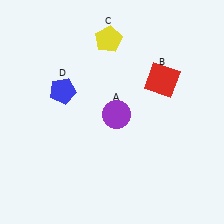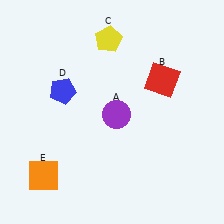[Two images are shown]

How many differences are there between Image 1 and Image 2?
There is 1 difference between the two images.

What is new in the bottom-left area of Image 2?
An orange square (E) was added in the bottom-left area of Image 2.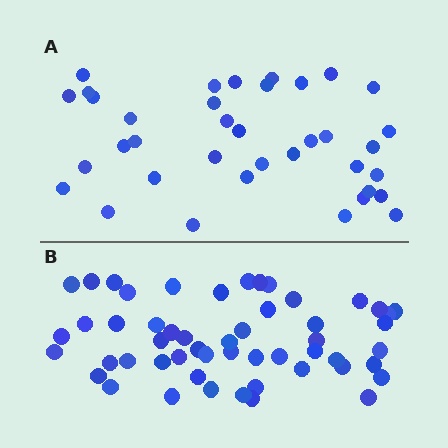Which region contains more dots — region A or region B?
Region B (the bottom region) has more dots.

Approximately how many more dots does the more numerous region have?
Region B has approximately 15 more dots than region A.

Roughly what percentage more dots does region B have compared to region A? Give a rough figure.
About 45% more.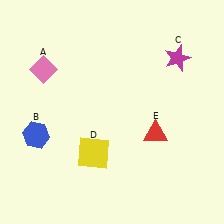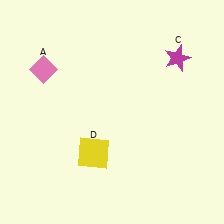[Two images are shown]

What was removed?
The blue hexagon (B), the red triangle (E) were removed in Image 2.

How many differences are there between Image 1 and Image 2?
There are 2 differences between the two images.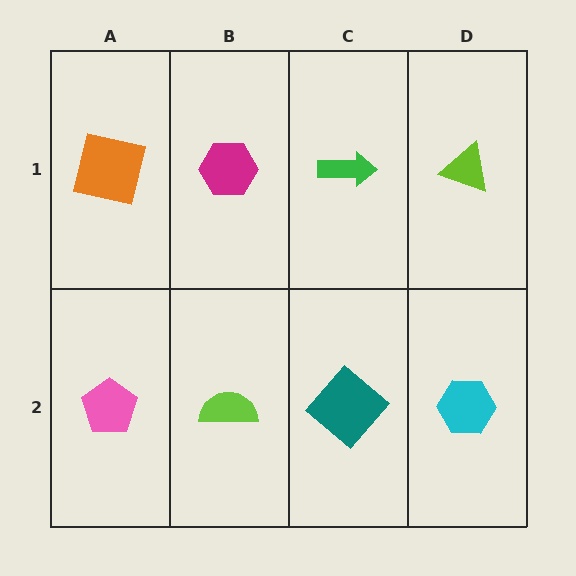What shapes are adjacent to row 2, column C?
A green arrow (row 1, column C), a lime semicircle (row 2, column B), a cyan hexagon (row 2, column D).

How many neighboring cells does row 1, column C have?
3.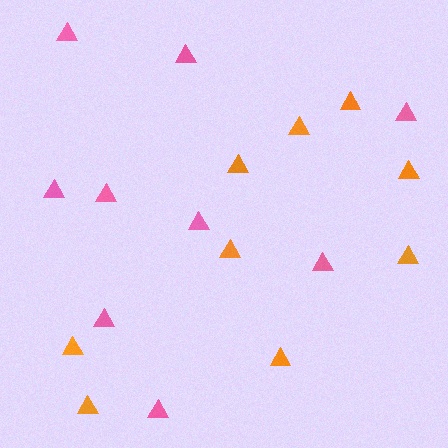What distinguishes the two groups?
There are 2 groups: one group of orange triangles (9) and one group of pink triangles (9).